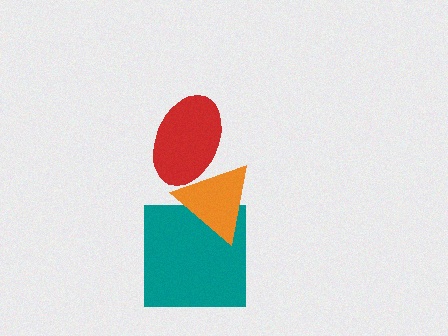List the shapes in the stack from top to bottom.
From top to bottom: the red ellipse, the orange triangle, the teal square.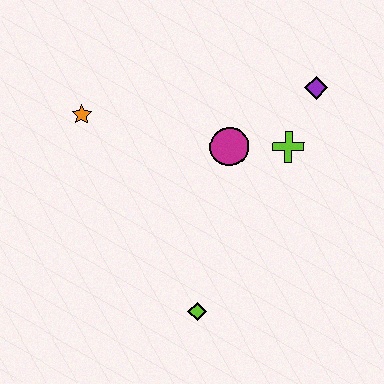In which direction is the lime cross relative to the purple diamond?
The lime cross is below the purple diamond.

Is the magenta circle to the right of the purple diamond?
No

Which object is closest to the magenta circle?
The lime cross is closest to the magenta circle.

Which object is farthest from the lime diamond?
The purple diamond is farthest from the lime diamond.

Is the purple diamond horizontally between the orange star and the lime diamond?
No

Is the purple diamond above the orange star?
Yes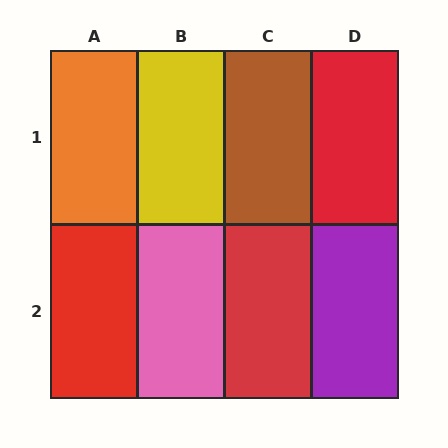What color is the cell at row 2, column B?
Pink.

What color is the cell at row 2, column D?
Purple.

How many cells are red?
3 cells are red.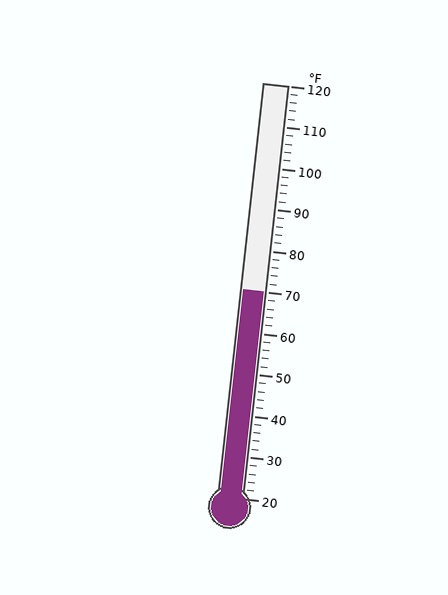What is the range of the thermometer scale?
The thermometer scale ranges from 20°F to 120°F.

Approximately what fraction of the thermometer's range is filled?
The thermometer is filled to approximately 50% of its range.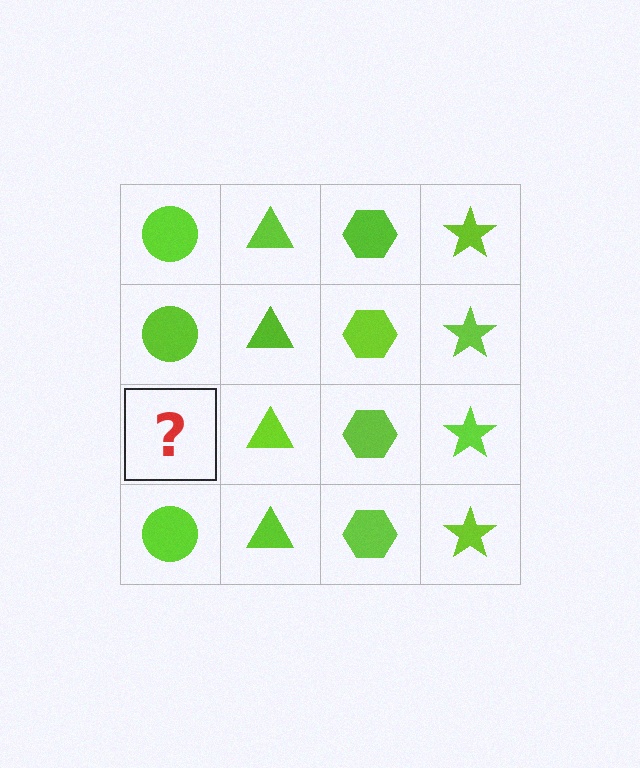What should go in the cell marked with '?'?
The missing cell should contain a lime circle.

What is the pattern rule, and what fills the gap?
The rule is that each column has a consistent shape. The gap should be filled with a lime circle.